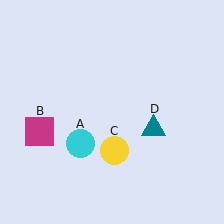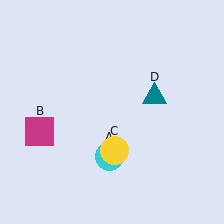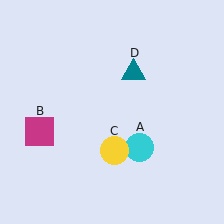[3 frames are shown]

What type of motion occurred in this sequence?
The cyan circle (object A), teal triangle (object D) rotated counterclockwise around the center of the scene.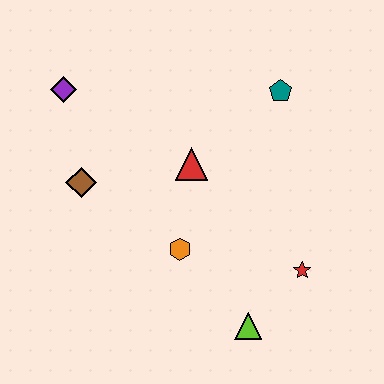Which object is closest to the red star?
The lime triangle is closest to the red star.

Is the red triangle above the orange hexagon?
Yes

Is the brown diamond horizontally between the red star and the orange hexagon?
No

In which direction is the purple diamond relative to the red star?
The purple diamond is to the left of the red star.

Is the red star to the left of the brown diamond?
No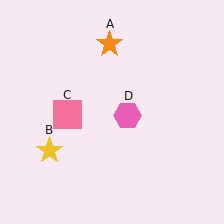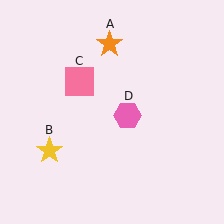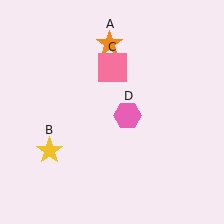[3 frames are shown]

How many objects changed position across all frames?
1 object changed position: pink square (object C).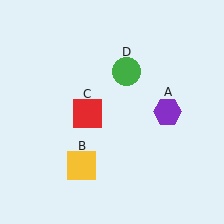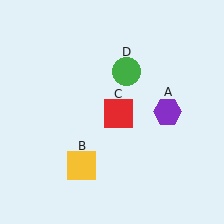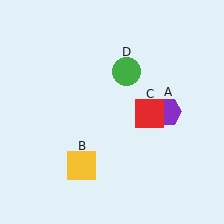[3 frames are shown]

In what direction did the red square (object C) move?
The red square (object C) moved right.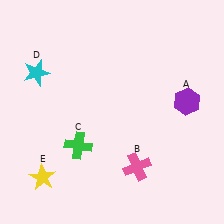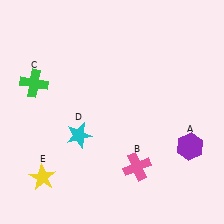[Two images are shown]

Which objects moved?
The objects that moved are: the purple hexagon (A), the green cross (C), the cyan star (D).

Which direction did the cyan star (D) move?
The cyan star (D) moved down.